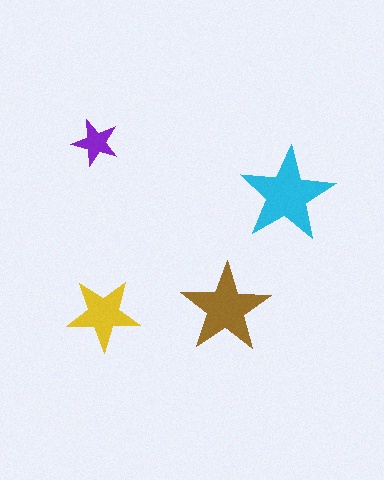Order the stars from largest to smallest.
the cyan one, the brown one, the yellow one, the purple one.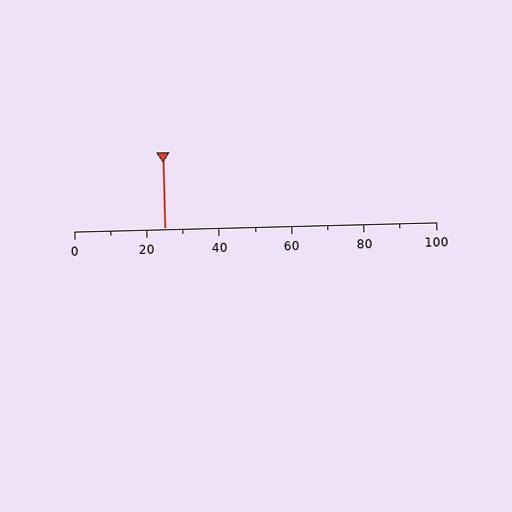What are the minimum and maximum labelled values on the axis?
The axis runs from 0 to 100.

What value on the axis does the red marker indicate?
The marker indicates approximately 25.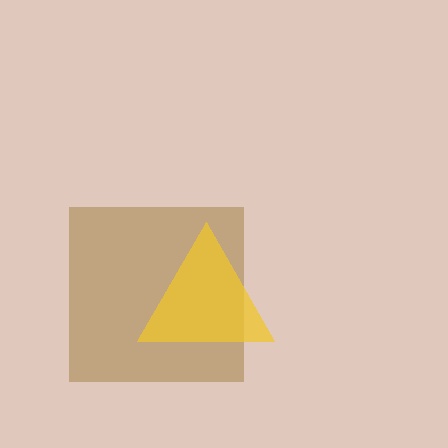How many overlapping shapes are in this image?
There are 2 overlapping shapes in the image.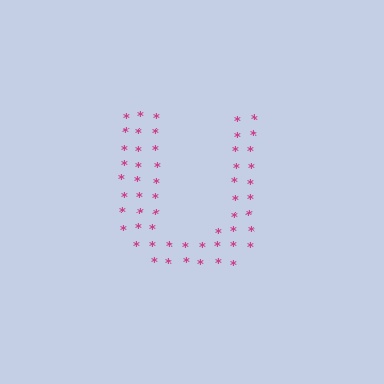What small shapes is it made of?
It is made of small asterisks.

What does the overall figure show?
The overall figure shows the letter U.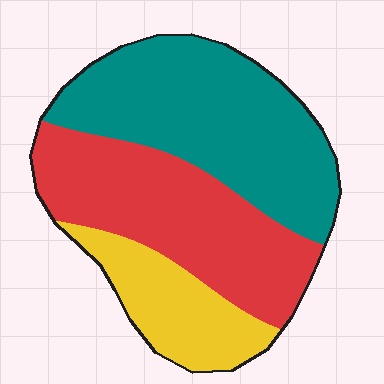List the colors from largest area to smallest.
From largest to smallest: teal, red, yellow.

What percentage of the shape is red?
Red takes up about three eighths (3/8) of the shape.